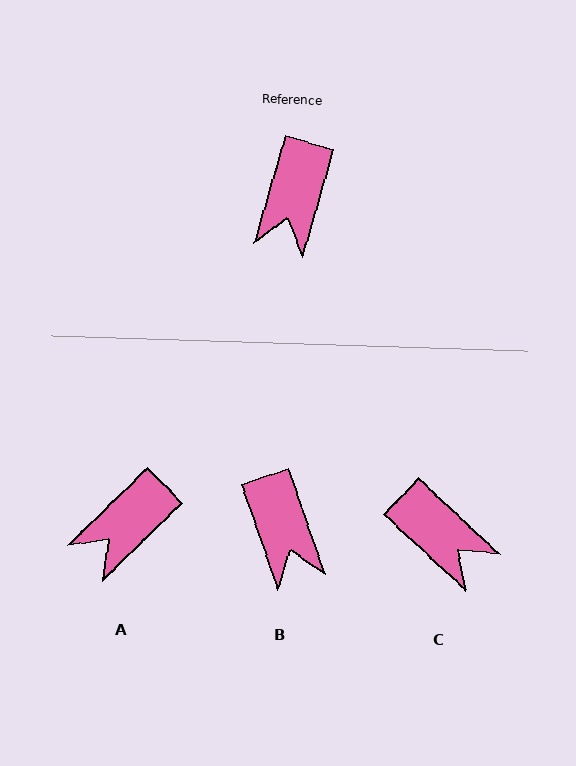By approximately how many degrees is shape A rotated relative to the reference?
Approximately 29 degrees clockwise.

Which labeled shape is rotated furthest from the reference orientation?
C, about 63 degrees away.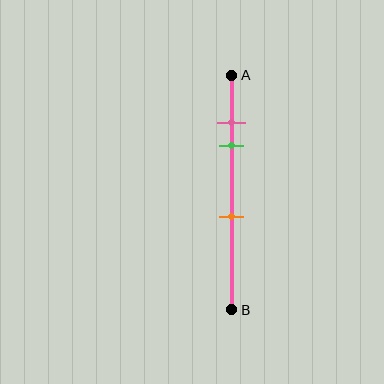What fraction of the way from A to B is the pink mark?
The pink mark is approximately 20% (0.2) of the way from A to B.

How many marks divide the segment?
There are 3 marks dividing the segment.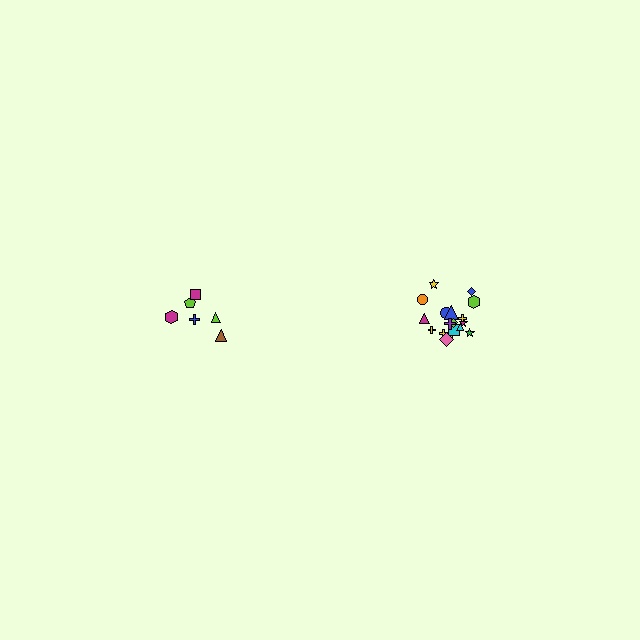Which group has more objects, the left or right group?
The right group.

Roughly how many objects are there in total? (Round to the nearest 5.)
Roughly 25 objects in total.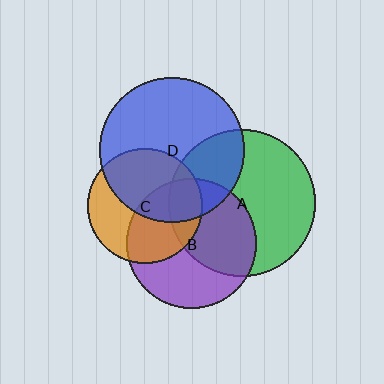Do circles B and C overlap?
Yes.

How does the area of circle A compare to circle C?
Approximately 1.6 times.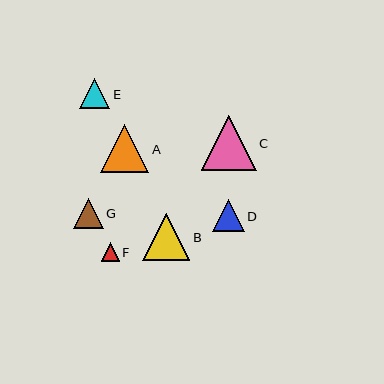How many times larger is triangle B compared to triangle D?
Triangle B is approximately 1.5 times the size of triangle D.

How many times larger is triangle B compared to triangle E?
Triangle B is approximately 1.6 times the size of triangle E.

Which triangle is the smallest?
Triangle F is the smallest with a size of approximately 18 pixels.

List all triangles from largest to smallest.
From largest to smallest: C, A, B, D, E, G, F.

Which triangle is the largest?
Triangle C is the largest with a size of approximately 55 pixels.